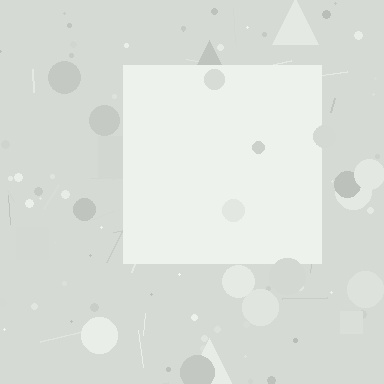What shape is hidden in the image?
A square is hidden in the image.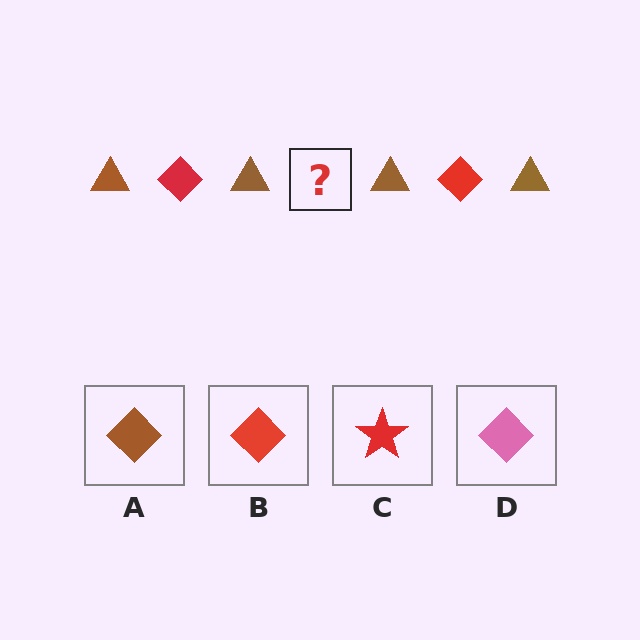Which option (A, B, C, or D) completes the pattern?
B.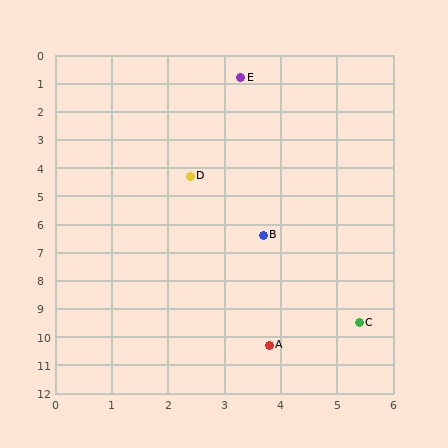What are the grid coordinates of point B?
Point B is at approximately (3.7, 6.4).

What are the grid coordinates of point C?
Point C is at approximately (5.4, 9.5).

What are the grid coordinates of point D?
Point D is at approximately (2.4, 4.3).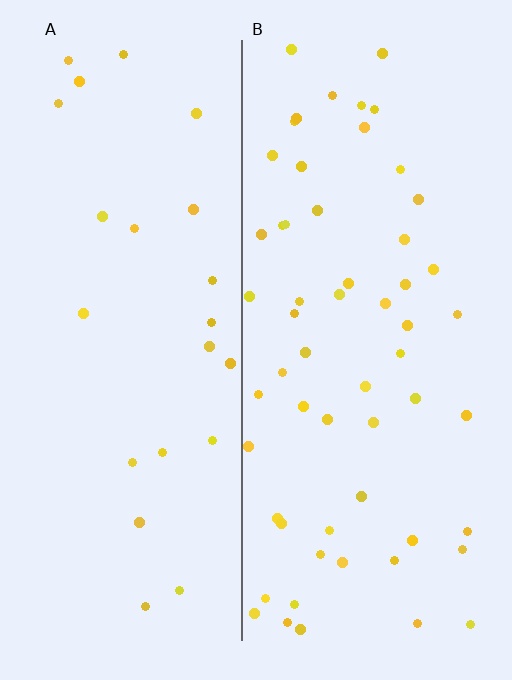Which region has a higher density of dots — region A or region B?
B (the right).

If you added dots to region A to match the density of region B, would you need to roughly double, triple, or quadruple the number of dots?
Approximately triple.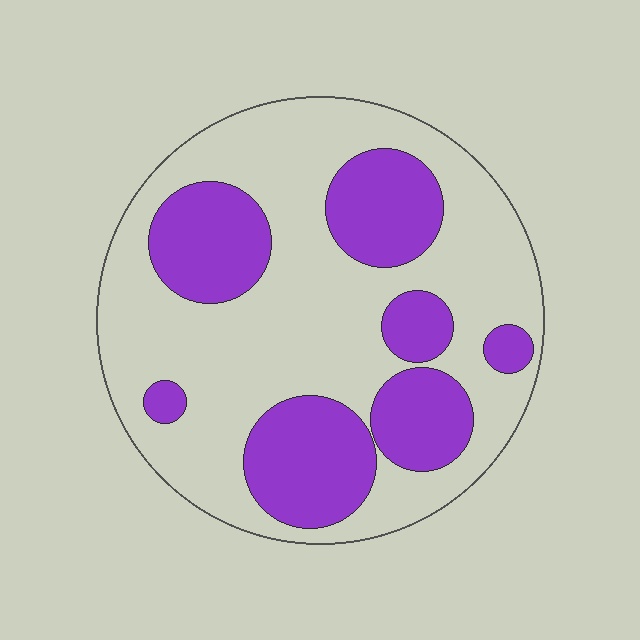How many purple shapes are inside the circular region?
7.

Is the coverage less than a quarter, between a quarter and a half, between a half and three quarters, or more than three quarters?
Between a quarter and a half.